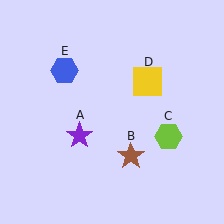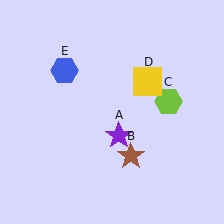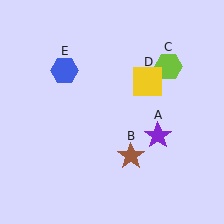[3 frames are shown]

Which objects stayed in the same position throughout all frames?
Brown star (object B) and yellow square (object D) and blue hexagon (object E) remained stationary.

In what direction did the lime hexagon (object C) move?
The lime hexagon (object C) moved up.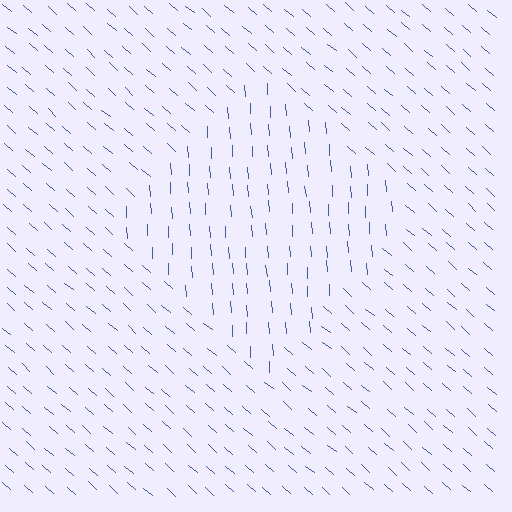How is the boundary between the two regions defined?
The boundary is defined purely by a change in line orientation (approximately 45 degrees difference). All lines are the same color and thickness.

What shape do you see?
I see a diamond.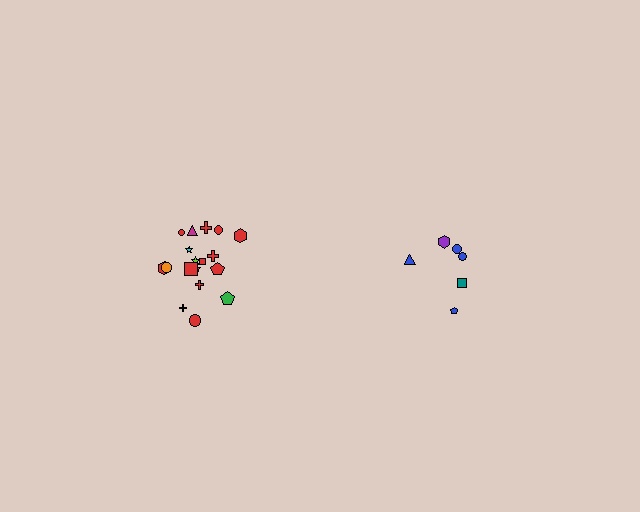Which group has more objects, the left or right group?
The left group.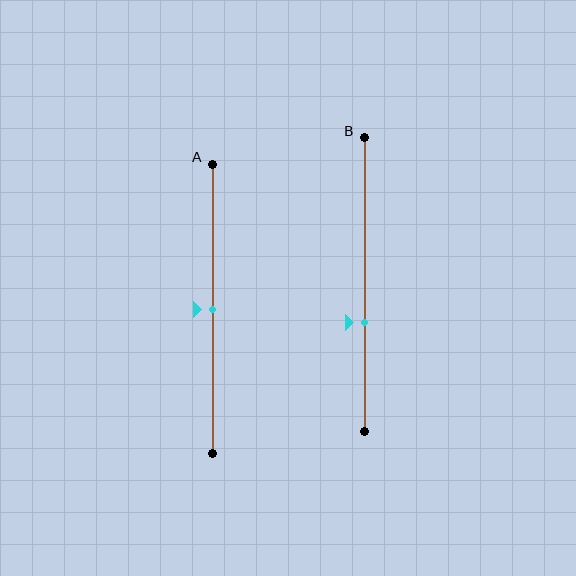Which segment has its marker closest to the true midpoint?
Segment A has its marker closest to the true midpoint.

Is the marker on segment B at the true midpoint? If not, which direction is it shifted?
No, the marker on segment B is shifted downward by about 13% of the segment length.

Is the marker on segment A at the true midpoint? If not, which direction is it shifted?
Yes, the marker on segment A is at the true midpoint.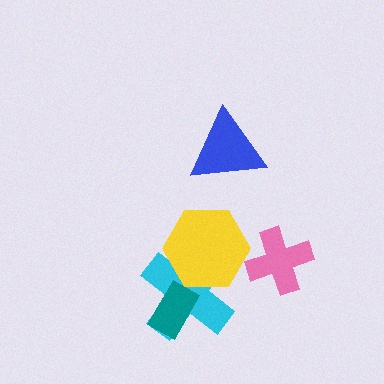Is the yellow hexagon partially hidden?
No, no other shape covers it.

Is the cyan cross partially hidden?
Yes, it is partially covered by another shape.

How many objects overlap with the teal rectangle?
1 object overlaps with the teal rectangle.